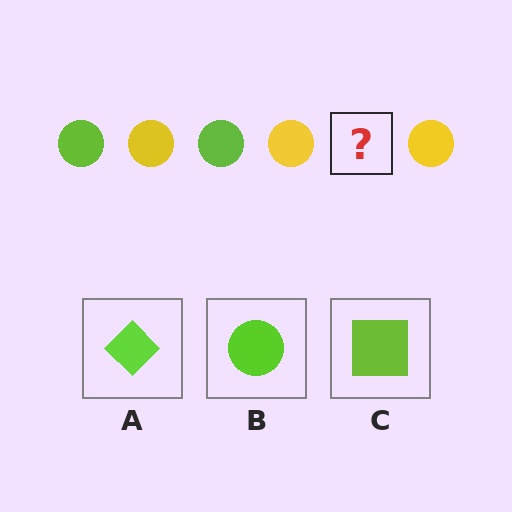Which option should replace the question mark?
Option B.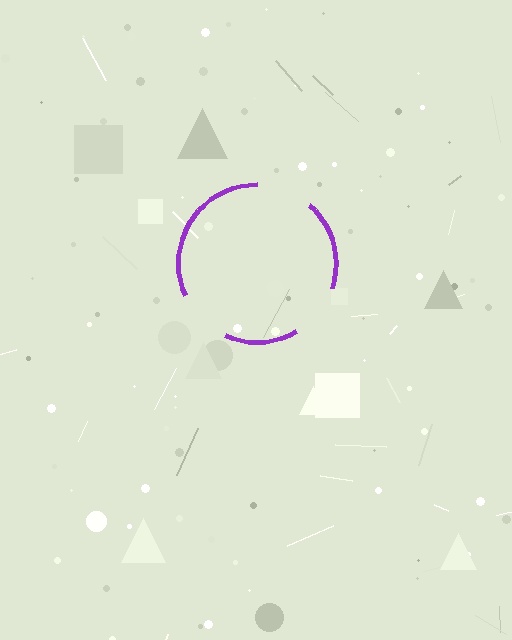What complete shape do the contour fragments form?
The contour fragments form a circle.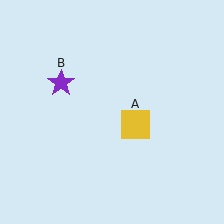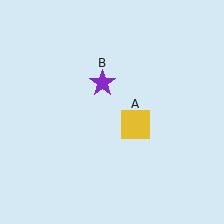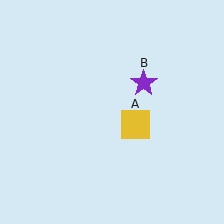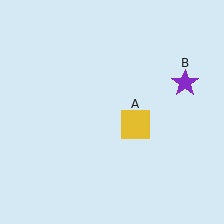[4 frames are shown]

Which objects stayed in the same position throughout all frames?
Yellow square (object A) remained stationary.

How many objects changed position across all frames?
1 object changed position: purple star (object B).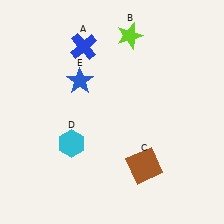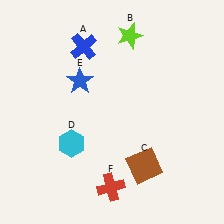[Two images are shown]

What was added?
A red cross (F) was added in Image 2.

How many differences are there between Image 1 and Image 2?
There is 1 difference between the two images.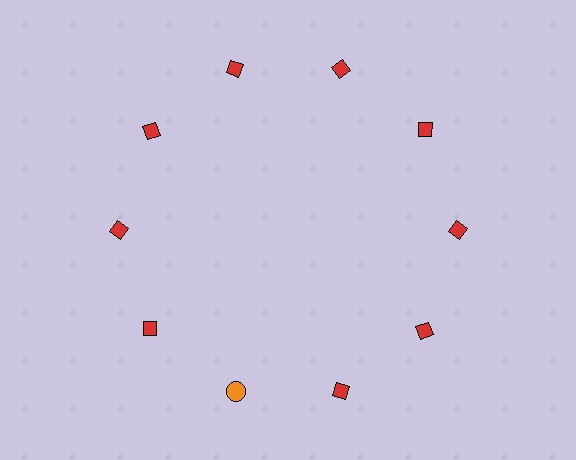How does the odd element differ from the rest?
It differs in both color (orange instead of red) and shape (circle instead of diamond).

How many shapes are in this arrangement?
There are 10 shapes arranged in a ring pattern.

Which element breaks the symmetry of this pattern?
The orange circle at roughly the 7 o'clock position breaks the symmetry. All other shapes are red diamonds.